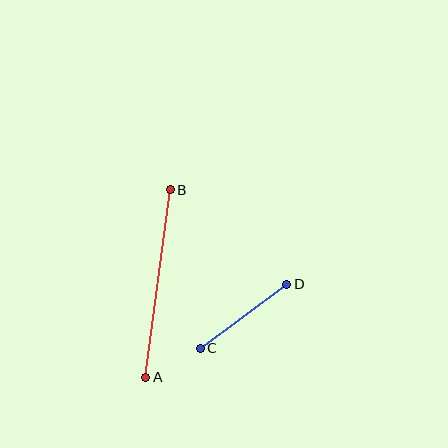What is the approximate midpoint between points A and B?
The midpoint is at approximately (158, 284) pixels.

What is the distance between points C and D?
The distance is approximately 108 pixels.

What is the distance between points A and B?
The distance is approximately 189 pixels.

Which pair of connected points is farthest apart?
Points A and B are farthest apart.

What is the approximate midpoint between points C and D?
The midpoint is at approximately (243, 316) pixels.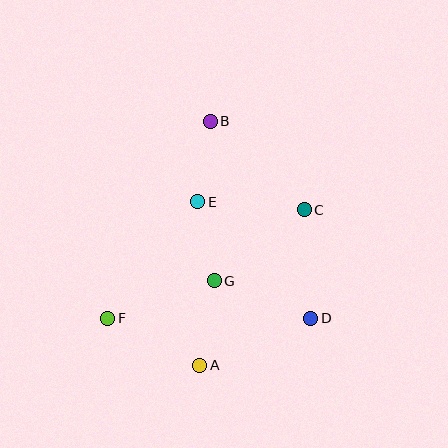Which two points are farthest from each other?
Points A and B are farthest from each other.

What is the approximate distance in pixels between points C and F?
The distance between C and F is approximately 224 pixels.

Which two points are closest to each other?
Points E and G are closest to each other.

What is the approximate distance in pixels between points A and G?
The distance between A and G is approximately 86 pixels.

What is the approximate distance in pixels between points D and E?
The distance between D and E is approximately 163 pixels.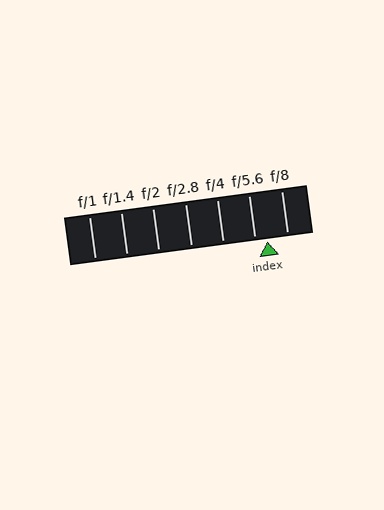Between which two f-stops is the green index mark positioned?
The index mark is between f/5.6 and f/8.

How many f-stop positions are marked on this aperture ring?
There are 7 f-stop positions marked.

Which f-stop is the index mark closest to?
The index mark is closest to f/5.6.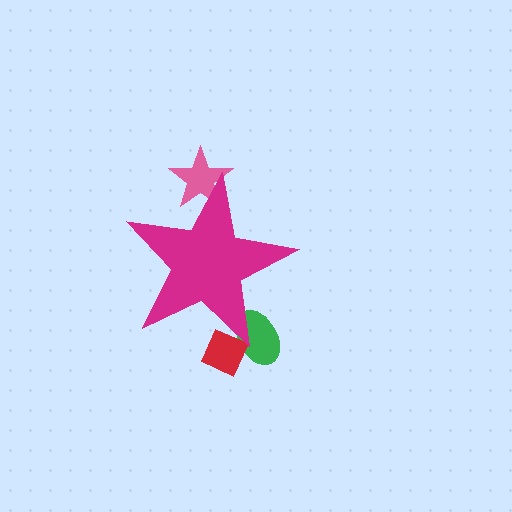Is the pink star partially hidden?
Yes, the pink star is partially hidden behind the magenta star.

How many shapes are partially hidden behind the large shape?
3 shapes are partially hidden.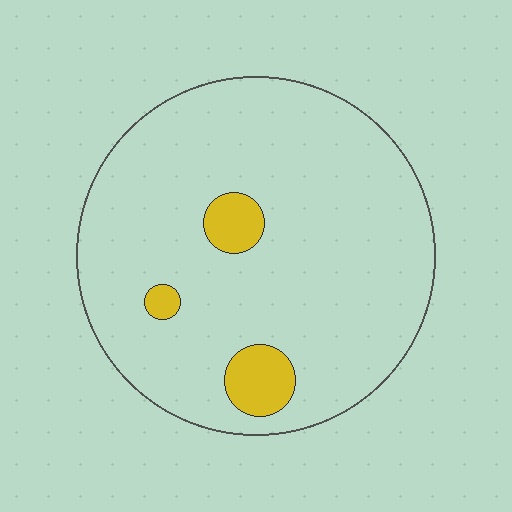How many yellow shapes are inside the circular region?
3.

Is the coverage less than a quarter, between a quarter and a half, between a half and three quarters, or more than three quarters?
Less than a quarter.